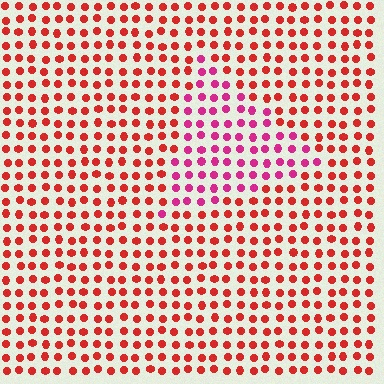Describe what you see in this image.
The image is filled with small red elements in a uniform arrangement. A triangle-shaped region is visible where the elements are tinted to a slightly different hue, forming a subtle color boundary.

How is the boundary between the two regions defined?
The boundary is defined purely by a slight shift in hue (about 36 degrees). Spacing, size, and orientation are identical on both sides.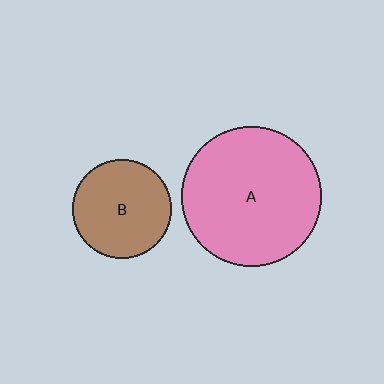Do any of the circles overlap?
No, none of the circles overlap.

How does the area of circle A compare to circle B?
Approximately 2.0 times.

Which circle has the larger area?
Circle A (pink).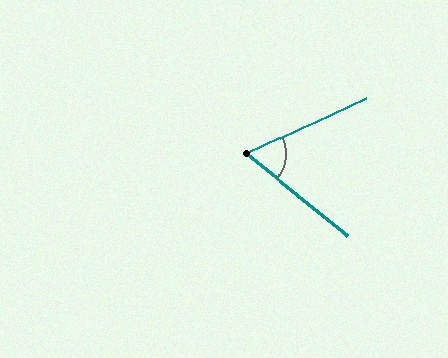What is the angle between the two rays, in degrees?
Approximately 64 degrees.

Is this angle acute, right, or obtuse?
It is acute.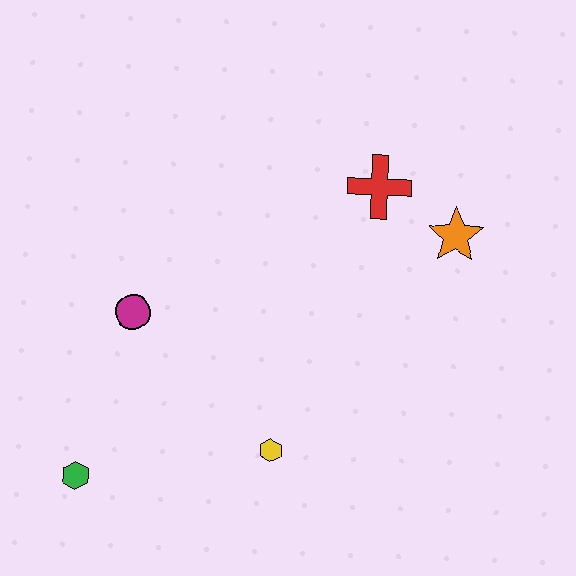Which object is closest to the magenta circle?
The green hexagon is closest to the magenta circle.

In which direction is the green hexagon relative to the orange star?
The green hexagon is to the left of the orange star.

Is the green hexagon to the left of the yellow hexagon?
Yes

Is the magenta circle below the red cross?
Yes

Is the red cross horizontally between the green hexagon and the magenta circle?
No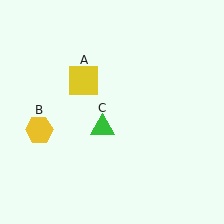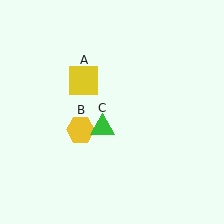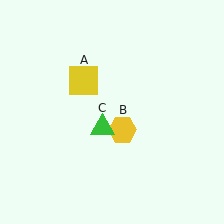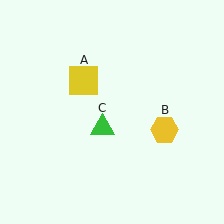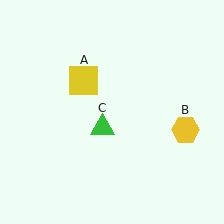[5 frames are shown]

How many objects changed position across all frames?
1 object changed position: yellow hexagon (object B).